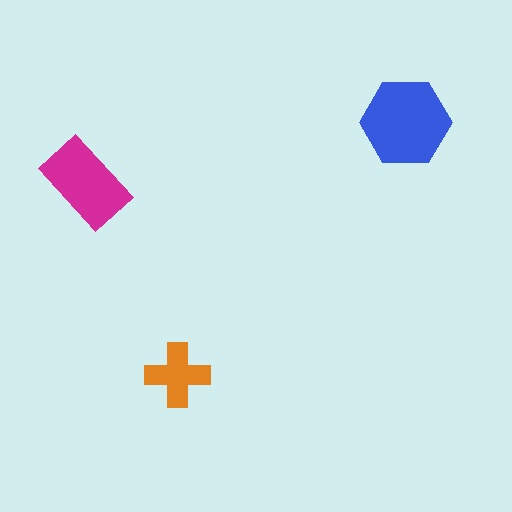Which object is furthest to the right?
The blue hexagon is rightmost.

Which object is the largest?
The blue hexagon.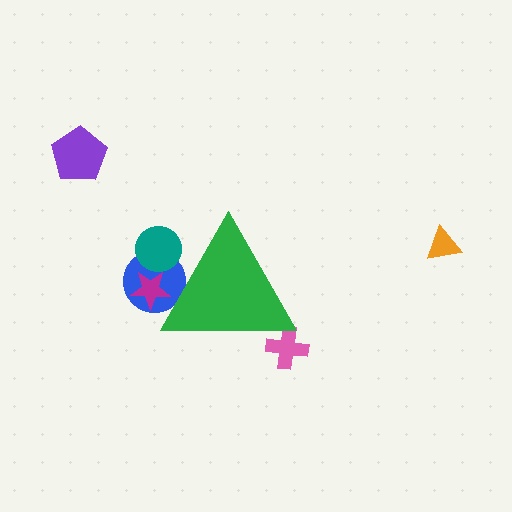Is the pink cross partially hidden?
Yes, the pink cross is partially hidden behind the green triangle.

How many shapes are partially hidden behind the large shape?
4 shapes are partially hidden.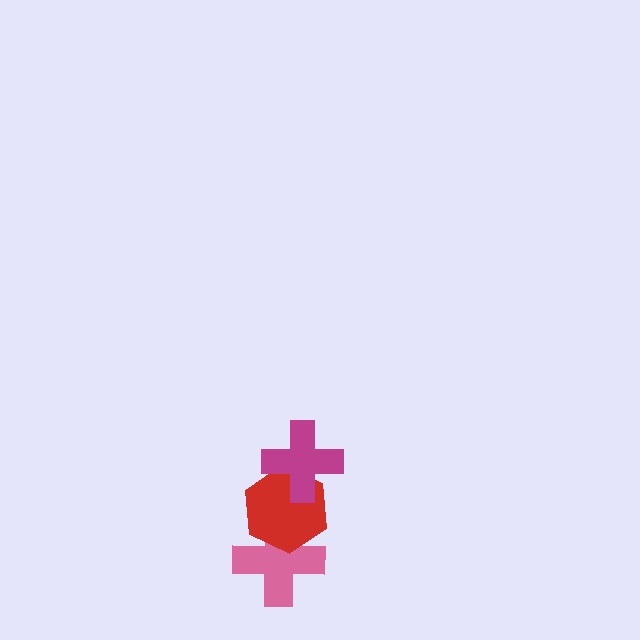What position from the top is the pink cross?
The pink cross is 3rd from the top.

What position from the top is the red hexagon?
The red hexagon is 2nd from the top.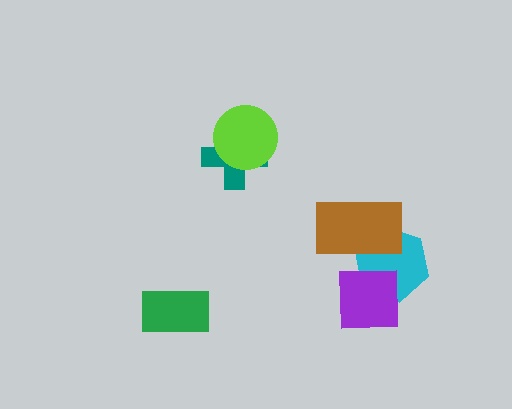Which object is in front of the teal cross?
The lime circle is in front of the teal cross.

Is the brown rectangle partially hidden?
Yes, it is partially covered by another shape.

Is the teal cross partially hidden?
Yes, it is partially covered by another shape.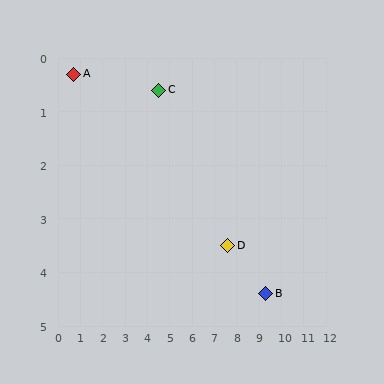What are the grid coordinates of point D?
Point D is at approximately (7.6, 3.5).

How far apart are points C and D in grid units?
Points C and D are about 4.2 grid units apart.